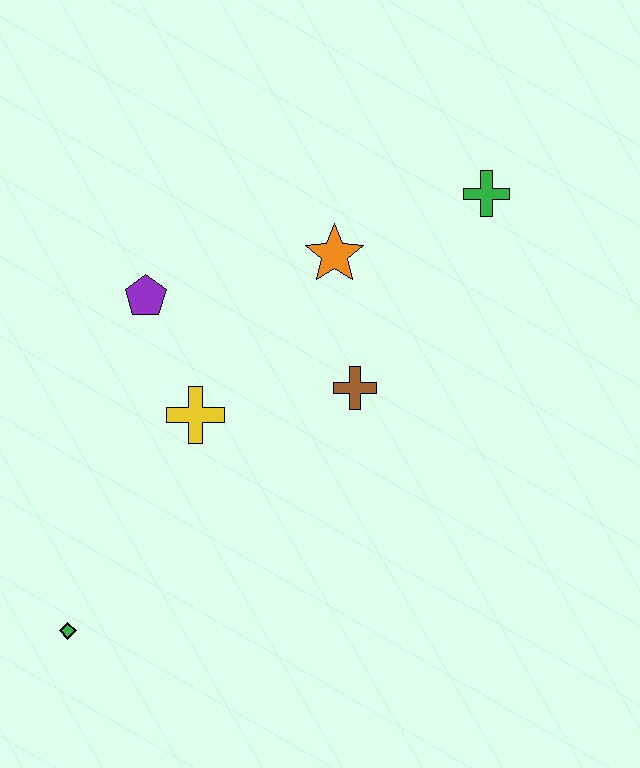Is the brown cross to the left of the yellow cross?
No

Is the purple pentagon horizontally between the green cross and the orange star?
No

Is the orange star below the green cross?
Yes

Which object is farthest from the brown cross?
The green diamond is farthest from the brown cross.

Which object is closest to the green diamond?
The yellow cross is closest to the green diamond.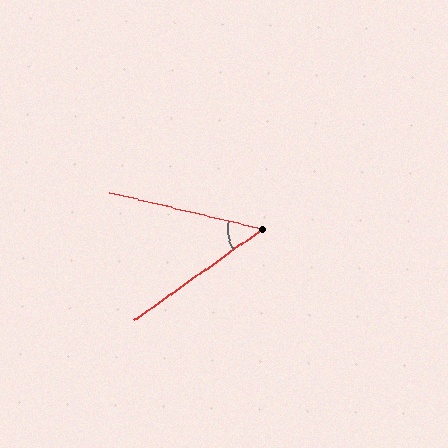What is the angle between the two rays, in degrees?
Approximately 49 degrees.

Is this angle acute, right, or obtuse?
It is acute.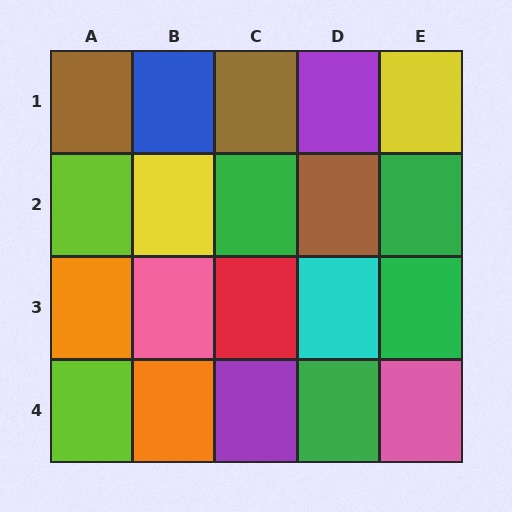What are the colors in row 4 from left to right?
Lime, orange, purple, green, pink.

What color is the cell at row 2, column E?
Green.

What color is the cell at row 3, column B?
Pink.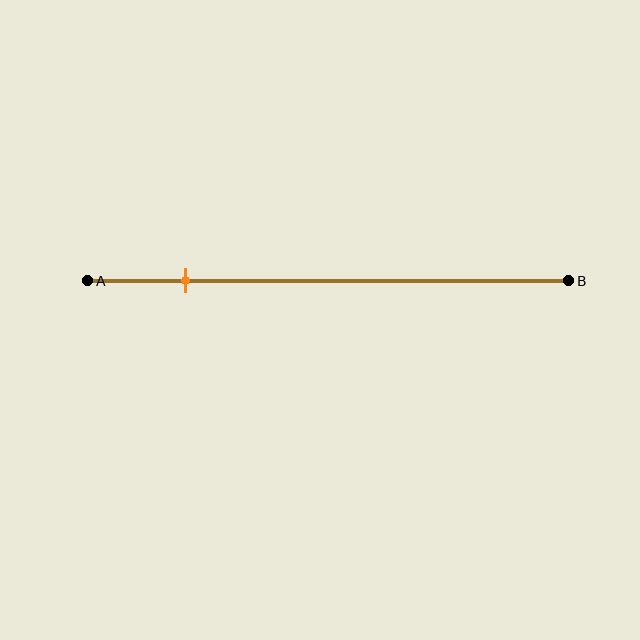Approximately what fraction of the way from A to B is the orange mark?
The orange mark is approximately 20% of the way from A to B.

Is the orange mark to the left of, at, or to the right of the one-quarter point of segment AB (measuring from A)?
The orange mark is to the left of the one-quarter point of segment AB.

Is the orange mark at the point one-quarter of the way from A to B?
No, the mark is at about 20% from A, not at the 25% one-quarter point.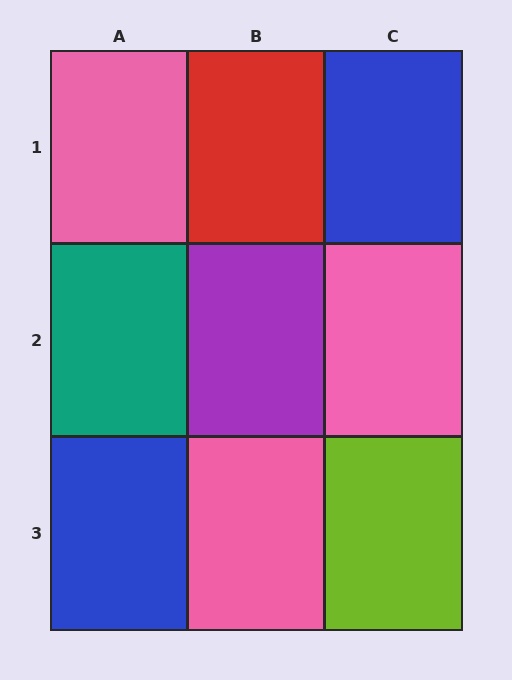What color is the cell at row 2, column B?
Purple.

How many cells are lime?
1 cell is lime.